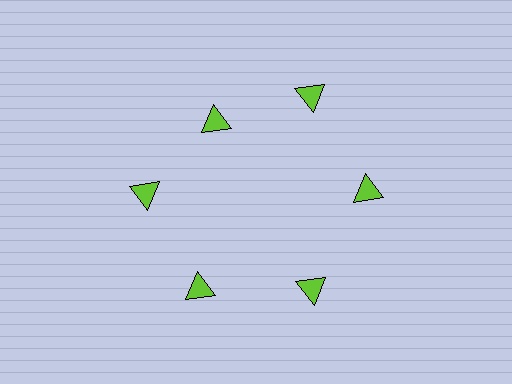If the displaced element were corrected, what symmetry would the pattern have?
It would have 6-fold rotational symmetry — the pattern would map onto itself every 60 degrees.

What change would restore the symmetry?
The symmetry would be restored by moving it outward, back onto the ring so that all 6 triangles sit at equal angles and equal distance from the center.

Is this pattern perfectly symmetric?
No. The 6 lime triangles are arranged in a ring, but one element near the 11 o'clock position is pulled inward toward the center, breaking the 6-fold rotational symmetry.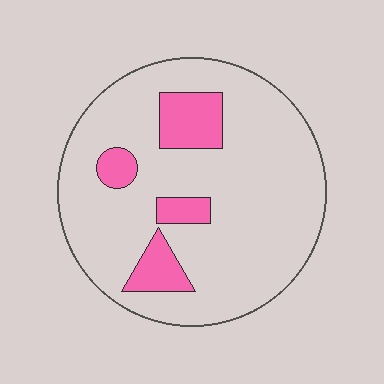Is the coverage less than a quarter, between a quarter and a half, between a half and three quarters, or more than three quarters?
Less than a quarter.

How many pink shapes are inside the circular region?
4.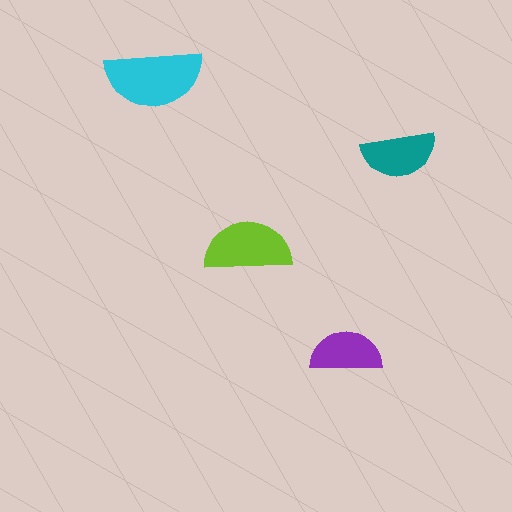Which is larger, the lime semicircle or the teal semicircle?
The lime one.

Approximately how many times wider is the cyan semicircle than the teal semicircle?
About 1.5 times wider.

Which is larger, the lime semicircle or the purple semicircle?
The lime one.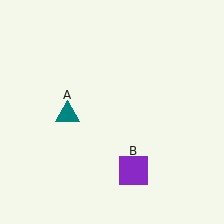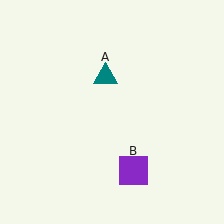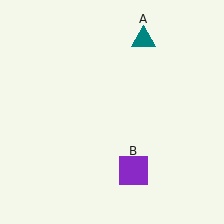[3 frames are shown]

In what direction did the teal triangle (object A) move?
The teal triangle (object A) moved up and to the right.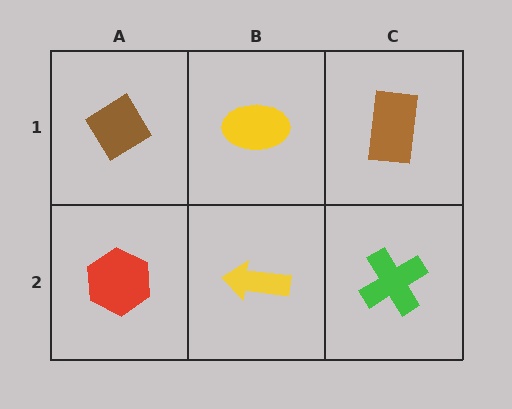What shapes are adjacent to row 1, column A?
A red hexagon (row 2, column A), a yellow ellipse (row 1, column B).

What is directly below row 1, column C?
A green cross.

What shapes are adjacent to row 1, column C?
A green cross (row 2, column C), a yellow ellipse (row 1, column B).